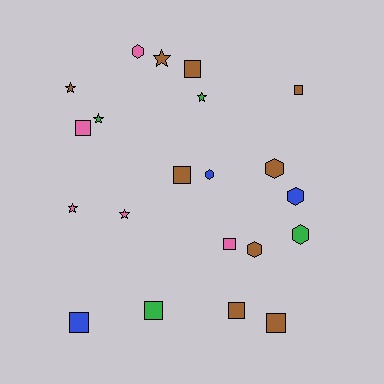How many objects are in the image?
There are 21 objects.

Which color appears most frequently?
Brown, with 9 objects.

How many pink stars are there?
There are 2 pink stars.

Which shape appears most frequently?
Square, with 9 objects.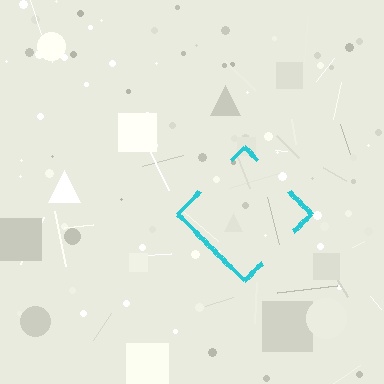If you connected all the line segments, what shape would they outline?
They would outline a diamond.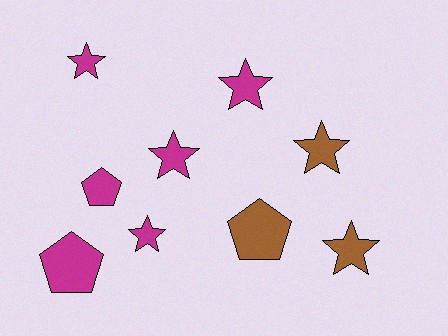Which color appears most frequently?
Magenta, with 6 objects.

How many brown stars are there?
There are 2 brown stars.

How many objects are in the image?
There are 9 objects.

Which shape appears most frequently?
Star, with 6 objects.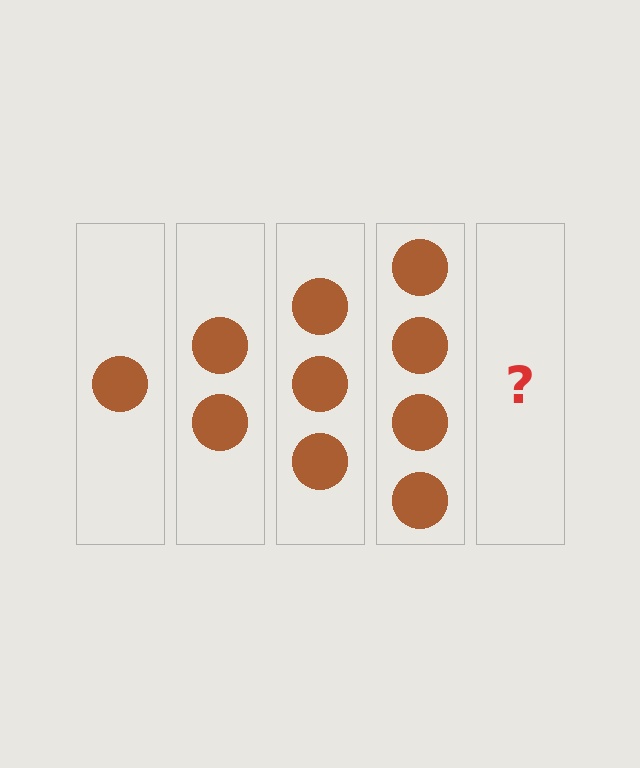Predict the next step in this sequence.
The next step is 5 circles.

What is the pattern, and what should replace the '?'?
The pattern is that each step adds one more circle. The '?' should be 5 circles.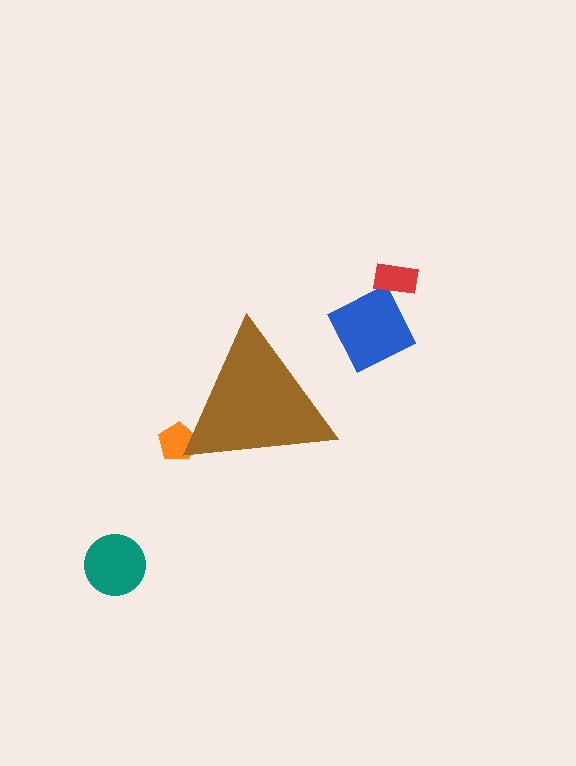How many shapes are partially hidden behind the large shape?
1 shape is partially hidden.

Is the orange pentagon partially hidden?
Yes, the orange pentagon is partially hidden behind the brown triangle.